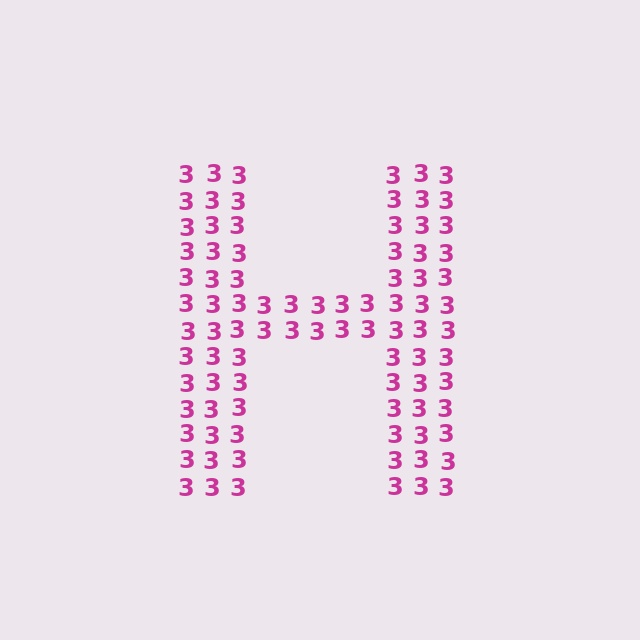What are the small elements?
The small elements are digit 3's.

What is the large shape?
The large shape is the letter H.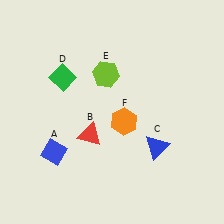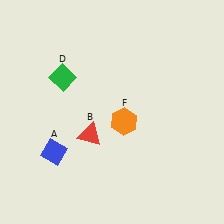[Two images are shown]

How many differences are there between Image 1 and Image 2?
There are 2 differences between the two images.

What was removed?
The blue triangle (C), the lime hexagon (E) were removed in Image 2.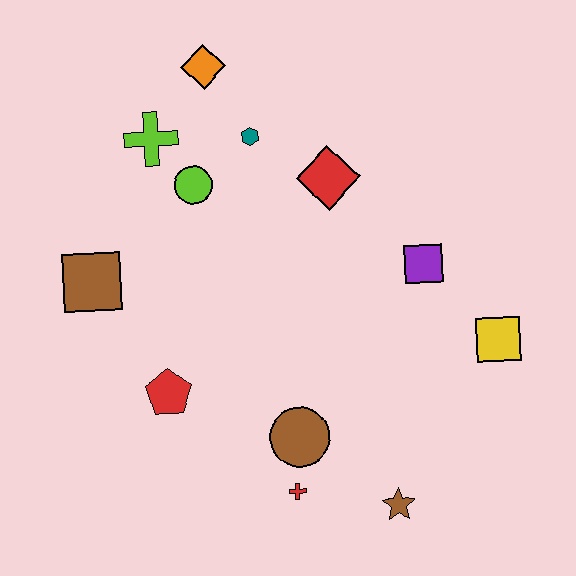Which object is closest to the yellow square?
The purple square is closest to the yellow square.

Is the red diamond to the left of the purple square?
Yes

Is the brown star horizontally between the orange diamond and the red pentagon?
No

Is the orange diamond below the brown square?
No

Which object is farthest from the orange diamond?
The brown star is farthest from the orange diamond.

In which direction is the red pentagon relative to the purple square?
The red pentagon is to the left of the purple square.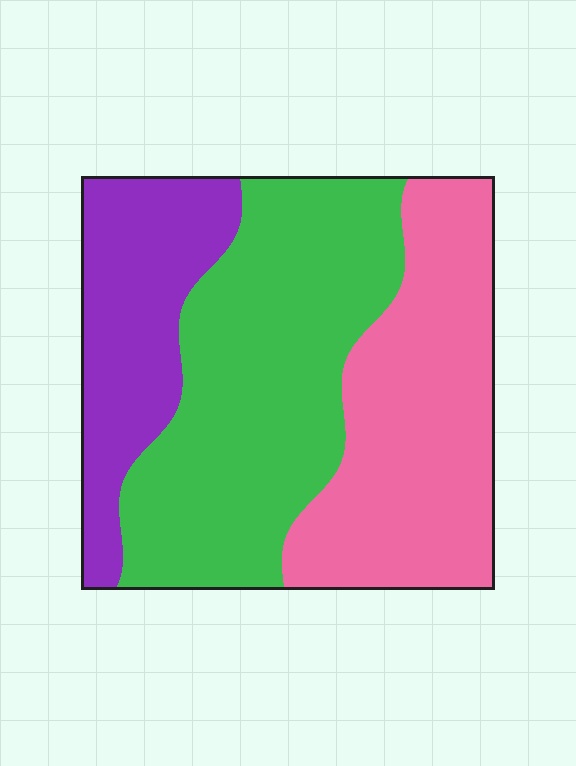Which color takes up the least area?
Purple, at roughly 20%.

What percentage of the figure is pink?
Pink takes up about one third (1/3) of the figure.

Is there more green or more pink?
Green.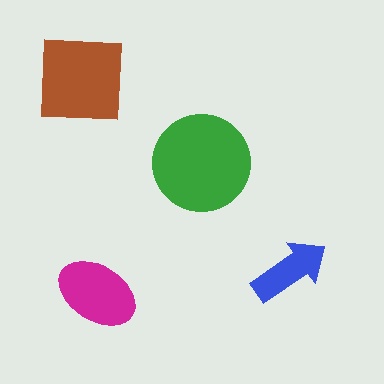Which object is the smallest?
The blue arrow.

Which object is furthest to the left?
The brown square is leftmost.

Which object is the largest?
The green circle.